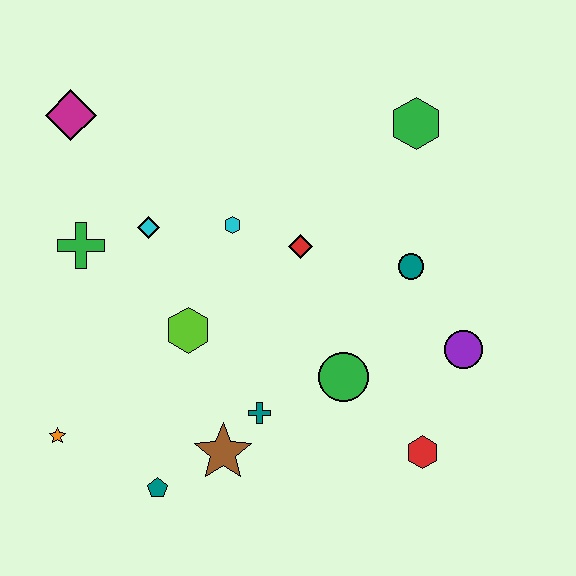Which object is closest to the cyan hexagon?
The red diamond is closest to the cyan hexagon.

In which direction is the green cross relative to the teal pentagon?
The green cross is above the teal pentagon.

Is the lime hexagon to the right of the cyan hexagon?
No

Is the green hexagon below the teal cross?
No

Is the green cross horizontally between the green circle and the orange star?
Yes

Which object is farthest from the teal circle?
The orange star is farthest from the teal circle.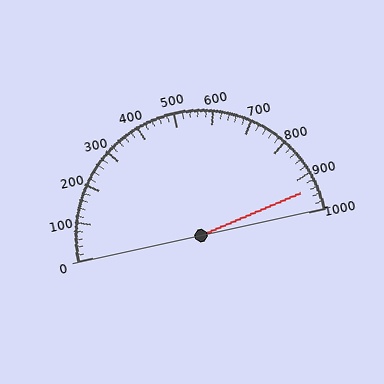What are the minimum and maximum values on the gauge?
The gauge ranges from 0 to 1000.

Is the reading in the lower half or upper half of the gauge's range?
The reading is in the upper half of the range (0 to 1000).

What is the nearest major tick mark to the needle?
The nearest major tick mark is 900.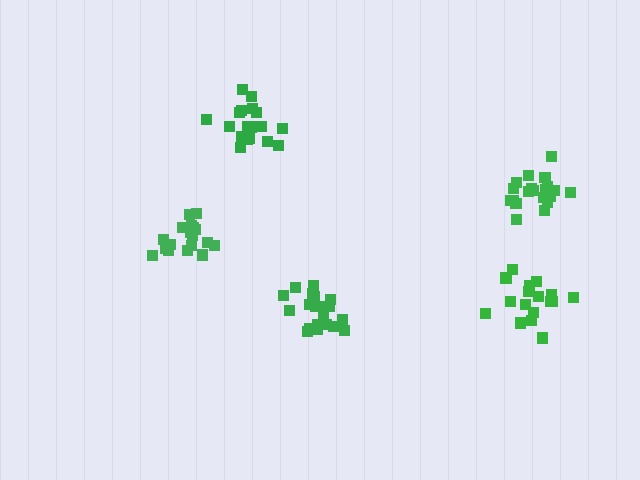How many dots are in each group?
Group 1: 20 dots, Group 2: 18 dots, Group 3: 20 dots, Group 4: 19 dots, Group 5: 18 dots (95 total).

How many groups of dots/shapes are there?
There are 5 groups.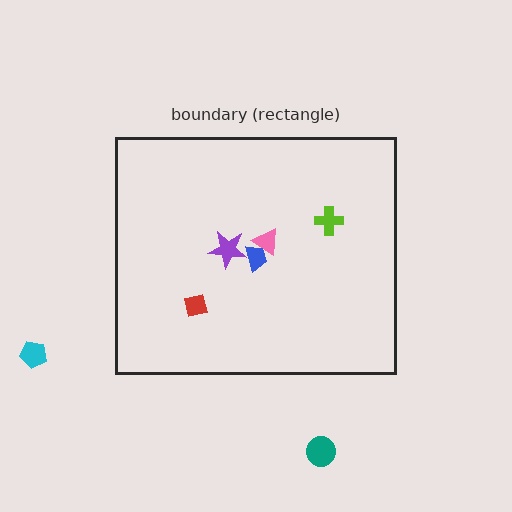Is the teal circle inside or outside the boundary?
Outside.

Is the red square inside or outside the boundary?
Inside.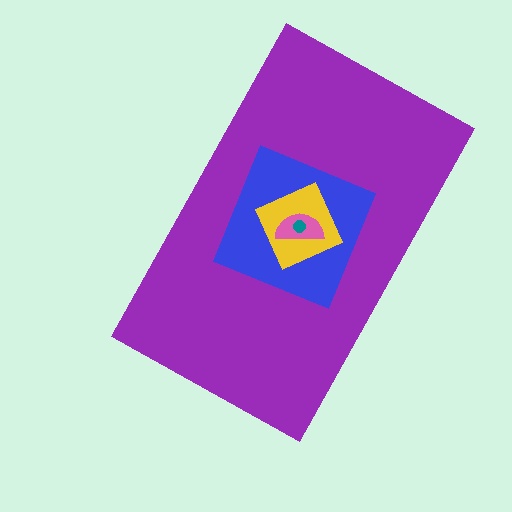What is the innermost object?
The teal circle.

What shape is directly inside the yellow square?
The pink semicircle.